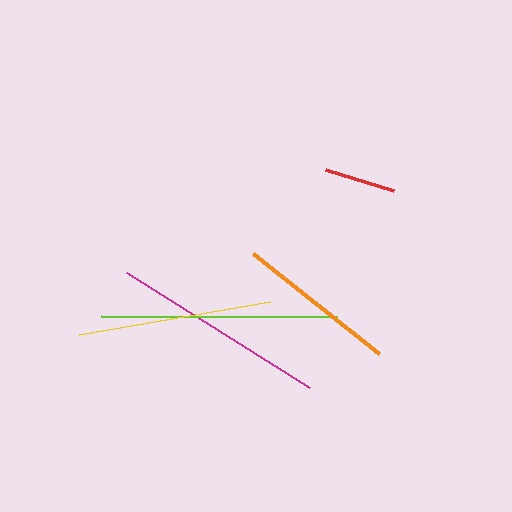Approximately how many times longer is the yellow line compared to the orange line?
The yellow line is approximately 1.2 times the length of the orange line.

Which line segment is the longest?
The lime line is the longest at approximately 236 pixels.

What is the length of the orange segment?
The orange segment is approximately 160 pixels long.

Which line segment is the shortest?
The red line is the shortest at approximately 71 pixels.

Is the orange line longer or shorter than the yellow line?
The yellow line is longer than the orange line.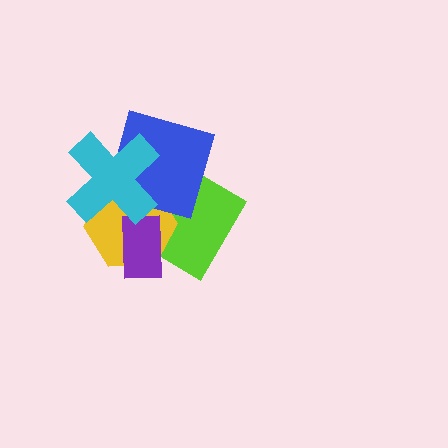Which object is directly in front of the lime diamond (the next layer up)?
The yellow hexagon is directly in front of the lime diamond.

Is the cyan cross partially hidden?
No, no other shape covers it.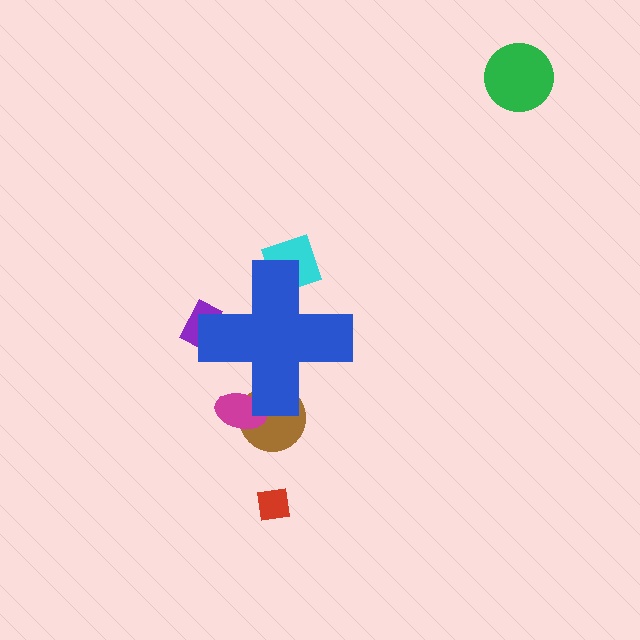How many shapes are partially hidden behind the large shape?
4 shapes are partially hidden.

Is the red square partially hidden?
No, the red square is fully visible.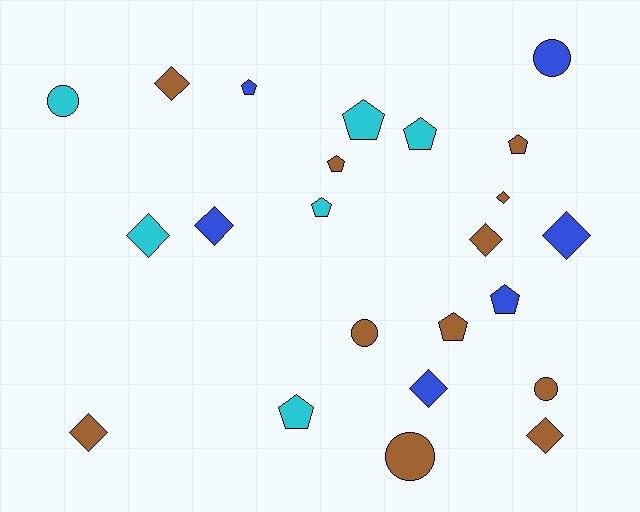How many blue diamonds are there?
There are 3 blue diamonds.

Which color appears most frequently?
Brown, with 11 objects.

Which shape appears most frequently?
Pentagon, with 9 objects.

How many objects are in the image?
There are 23 objects.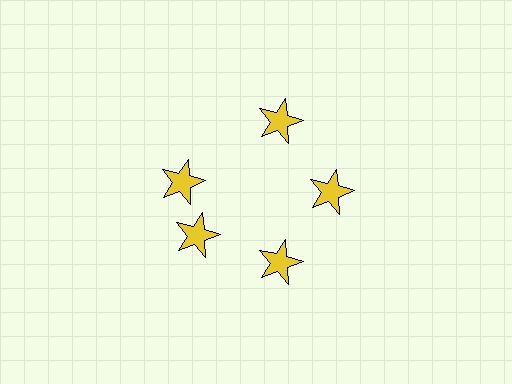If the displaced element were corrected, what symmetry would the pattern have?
It would have 5-fold rotational symmetry — the pattern would map onto itself every 72 degrees.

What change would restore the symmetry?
The symmetry would be restored by rotating it back into even spacing with its neighbors so that all 5 stars sit at equal angles and equal distance from the center.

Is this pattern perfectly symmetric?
No. The 5 yellow stars are arranged in a ring, but one element near the 10 o'clock position is rotated out of alignment along the ring, breaking the 5-fold rotational symmetry.